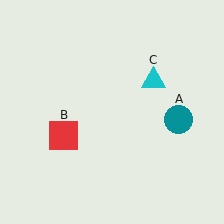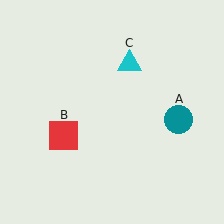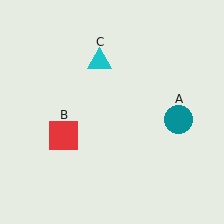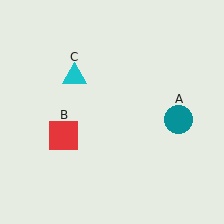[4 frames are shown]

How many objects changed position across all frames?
1 object changed position: cyan triangle (object C).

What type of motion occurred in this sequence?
The cyan triangle (object C) rotated counterclockwise around the center of the scene.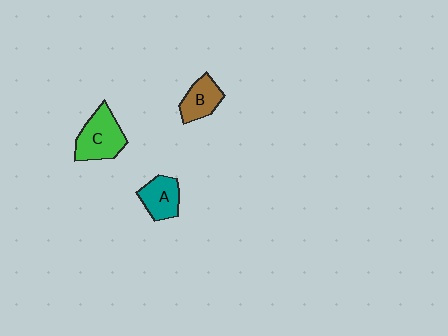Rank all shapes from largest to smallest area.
From largest to smallest: C (green), A (teal), B (brown).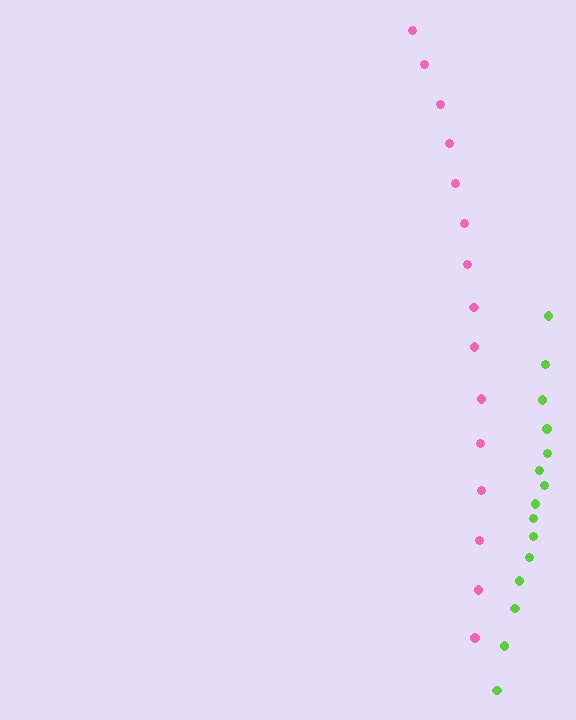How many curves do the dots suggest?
There are 2 distinct paths.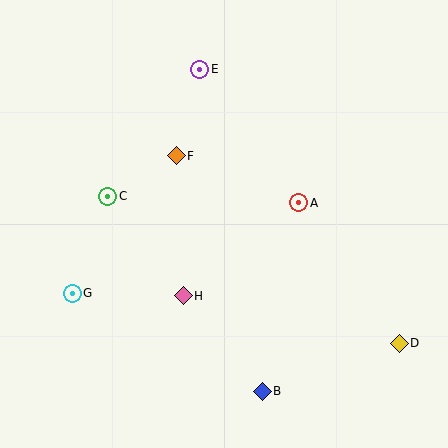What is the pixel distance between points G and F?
The distance between G and F is 172 pixels.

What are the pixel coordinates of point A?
Point A is at (299, 203).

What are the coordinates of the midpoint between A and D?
The midpoint between A and D is at (349, 273).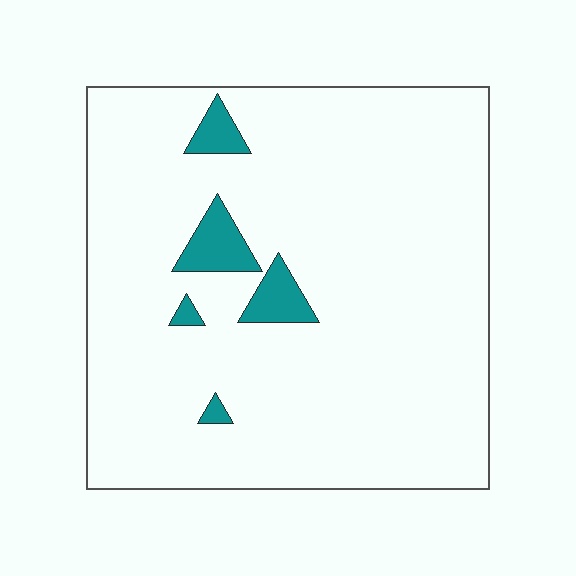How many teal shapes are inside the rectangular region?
5.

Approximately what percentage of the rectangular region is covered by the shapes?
Approximately 5%.